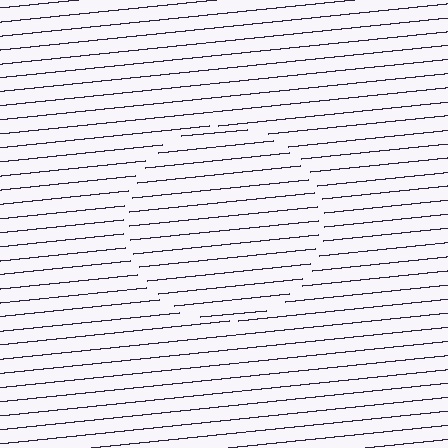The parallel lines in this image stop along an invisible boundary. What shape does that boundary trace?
An illusory circle. The interior of the shape contains the same grating, shifted by half a period — the contour is defined by the phase discontinuity where line-ends from the inner and outer gratings abut.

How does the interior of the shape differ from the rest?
The interior of the shape contains the same grating, shifted by half a period — the contour is defined by the phase discontinuity where line-ends from the inner and outer gratings abut.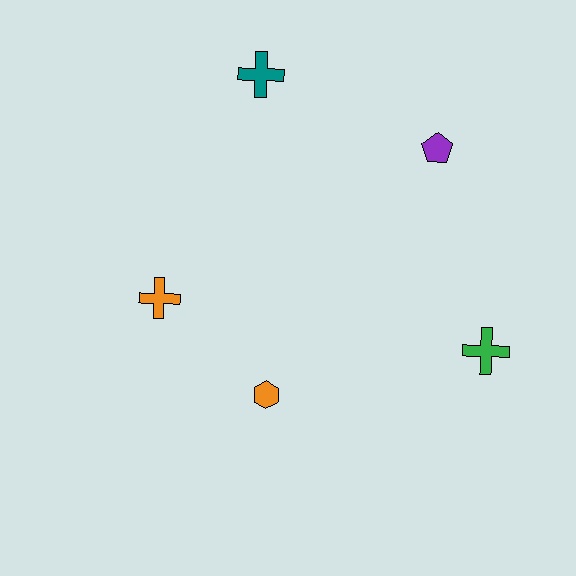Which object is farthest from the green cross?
The teal cross is farthest from the green cross.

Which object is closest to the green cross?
The purple pentagon is closest to the green cross.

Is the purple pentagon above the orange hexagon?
Yes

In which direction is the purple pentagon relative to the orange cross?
The purple pentagon is to the right of the orange cross.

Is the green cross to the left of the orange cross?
No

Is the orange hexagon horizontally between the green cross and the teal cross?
Yes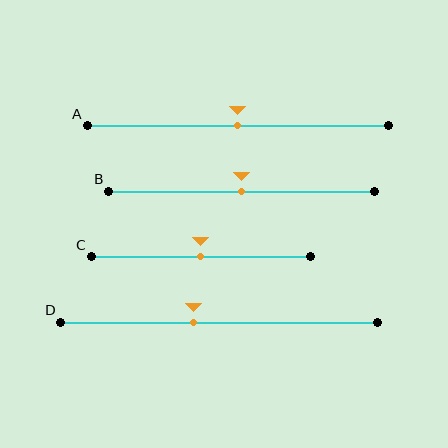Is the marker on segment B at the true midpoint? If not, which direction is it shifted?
Yes, the marker on segment B is at the true midpoint.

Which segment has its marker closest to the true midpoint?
Segment A has its marker closest to the true midpoint.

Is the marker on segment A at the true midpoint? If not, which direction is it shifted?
Yes, the marker on segment A is at the true midpoint.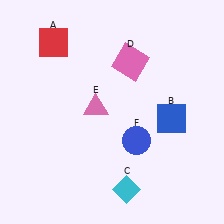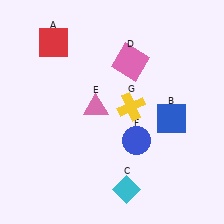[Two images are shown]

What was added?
A yellow cross (G) was added in Image 2.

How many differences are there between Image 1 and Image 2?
There is 1 difference between the two images.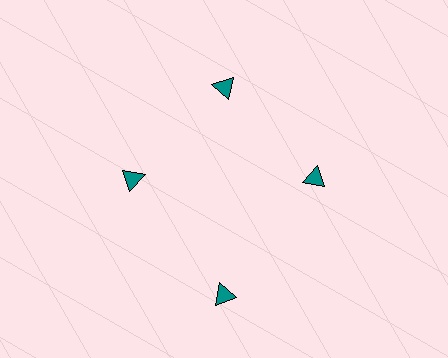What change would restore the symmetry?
The symmetry would be restored by moving it inward, back onto the ring so that all 4 triangles sit at equal angles and equal distance from the center.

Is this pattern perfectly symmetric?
No. The 4 teal triangles are arranged in a ring, but one element near the 6 o'clock position is pushed outward from the center, breaking the 4-fold rotational symmetry.